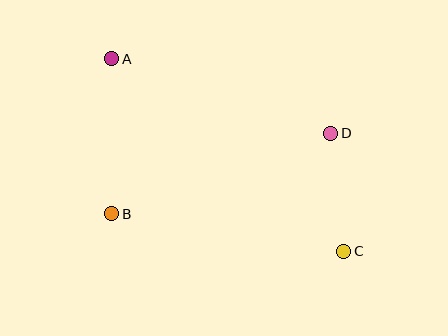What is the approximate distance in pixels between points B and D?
The distance between B and D is approximately 233 pixels.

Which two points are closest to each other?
Points C and D are closest to each other.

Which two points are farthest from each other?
Points A and C are farthest from each other.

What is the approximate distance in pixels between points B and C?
The distance between B and C is approximately 235 pixels.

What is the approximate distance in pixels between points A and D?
The distance between A and D is approximately 231 pixels.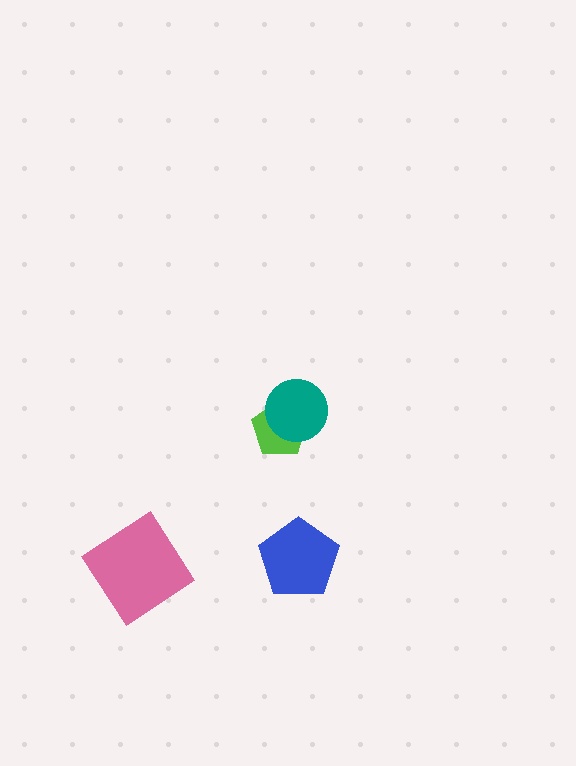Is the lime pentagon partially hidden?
Yes, it is partially covered by another shape.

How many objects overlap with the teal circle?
1 object overlaps with the teal circle.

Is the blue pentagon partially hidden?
No, no other shape covers it.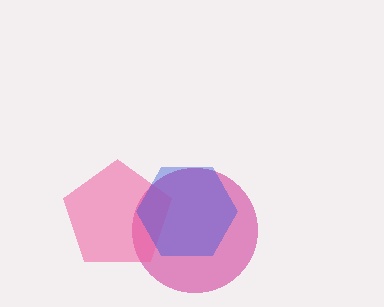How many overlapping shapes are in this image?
There are 3 overlapping shapes in the image.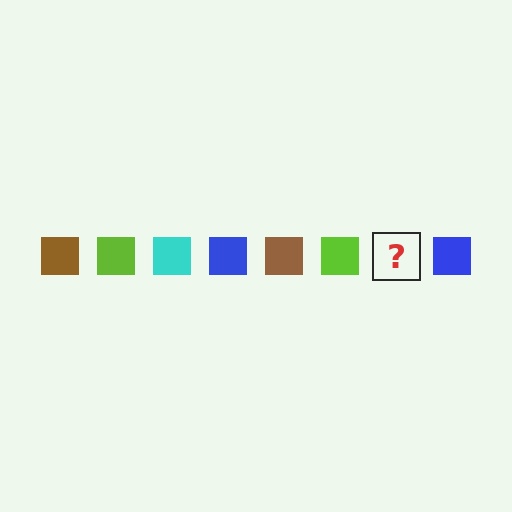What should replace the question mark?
The question mark should be replaced with a cyan square.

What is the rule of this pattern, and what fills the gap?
The rule is that the pattern cycles through brown, lime, cyan, blue squares. The gap should be filled with a cyan square.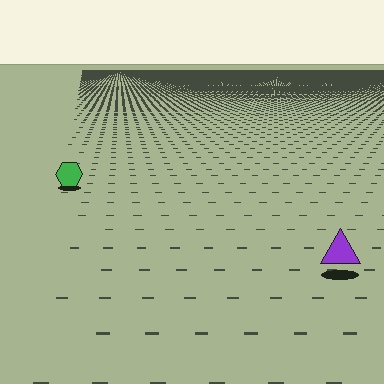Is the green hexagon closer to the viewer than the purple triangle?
No. The purple triangle is closer — you can tell from the texture gradient: the ground texture is coarser near it.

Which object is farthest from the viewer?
The green hexagon is farthest from the viewer. It appears smaller and the ground texture around it is denser.